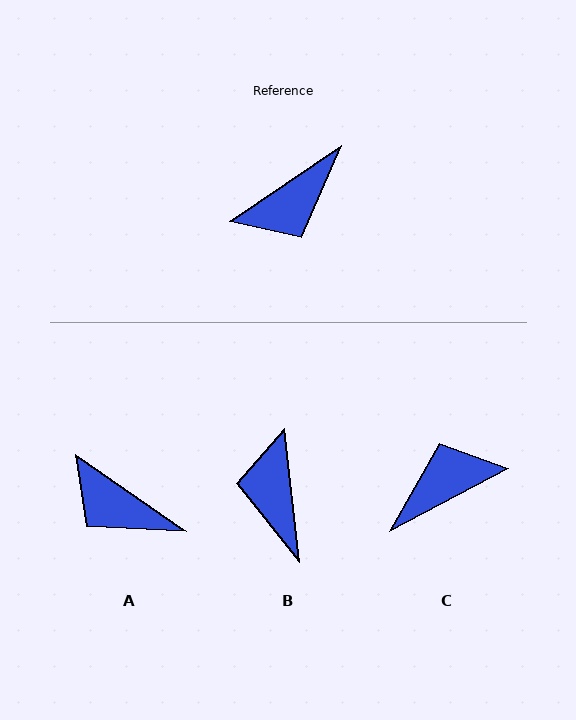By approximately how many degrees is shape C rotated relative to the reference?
Approximately 173 degrees counter-clockwise.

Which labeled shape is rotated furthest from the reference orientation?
C, about 173 degrees away.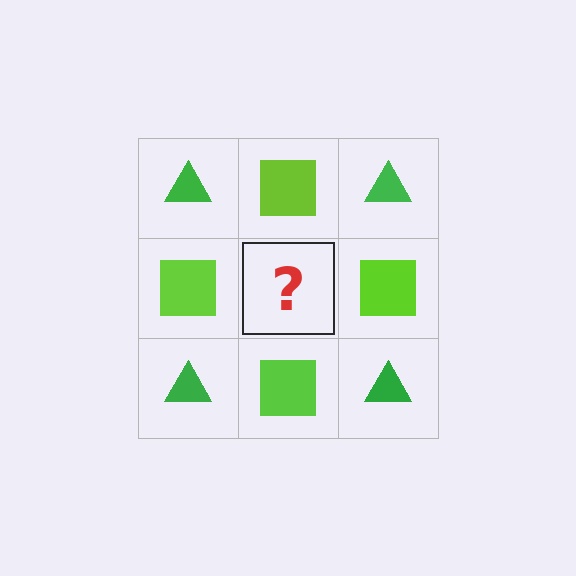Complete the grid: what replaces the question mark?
The question mark should be replaced with a green triangle.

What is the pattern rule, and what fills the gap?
The rule is that it alternates green triangle and lime square in a checkerboard pattern. The gap should be filled with a green triangle.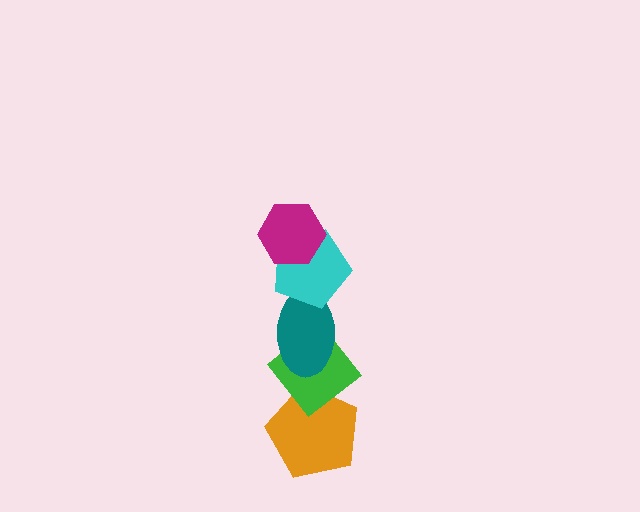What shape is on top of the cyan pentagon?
The magenta hexagon is on top of the cyan pentagon.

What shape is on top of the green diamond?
The teal ellipse is on top of the green diamond.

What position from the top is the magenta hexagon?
The magenta hexagon is 1st from the top.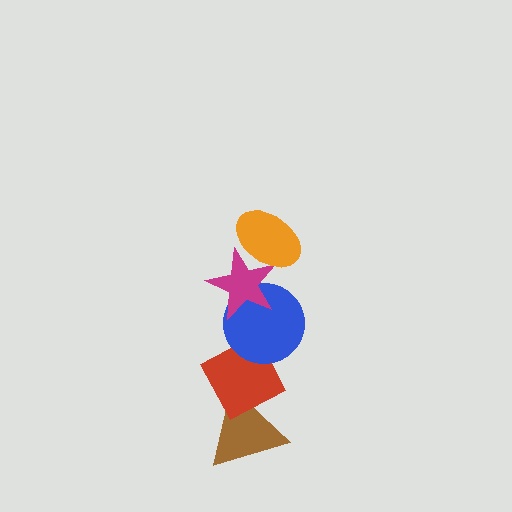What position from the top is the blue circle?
The blue circle is 3rd from the top.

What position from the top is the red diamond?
The red diamond is 4th from the top.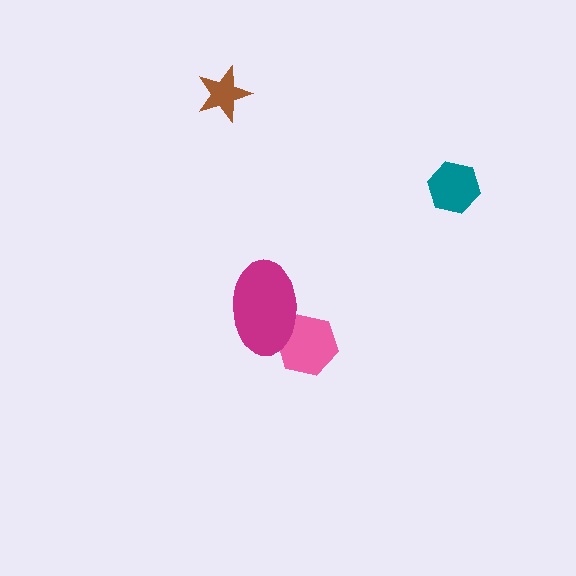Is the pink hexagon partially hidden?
Yes, it is partially covered by another shape.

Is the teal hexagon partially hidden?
No, no other shape covers it.